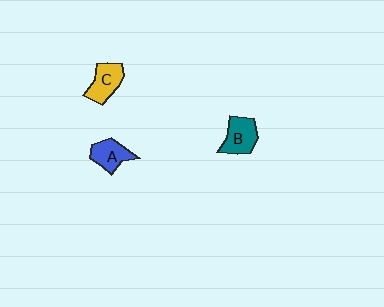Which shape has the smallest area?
Shape A (blue).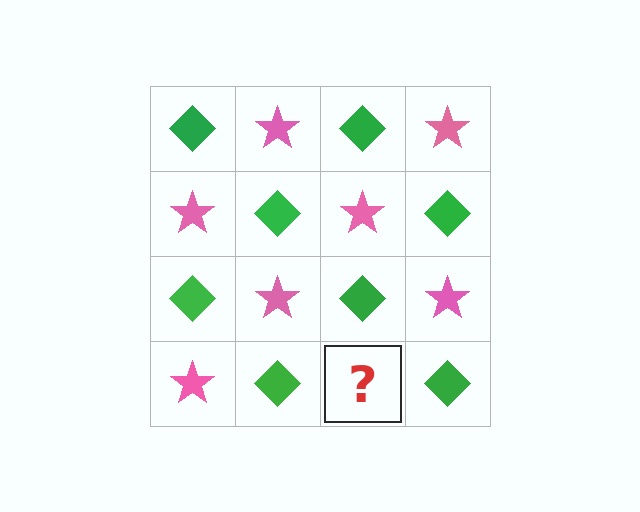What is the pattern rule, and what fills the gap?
The rule is that it alternates green diamond and pink star in a checkerboard pattern. The gap should be filled with a pink star.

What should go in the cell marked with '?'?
The missing cell should contain a pink star.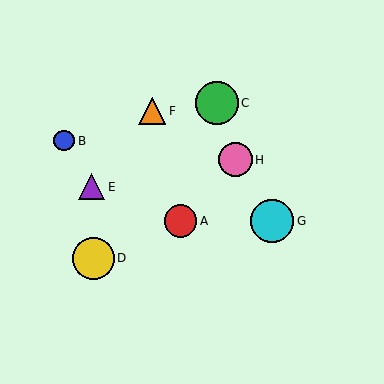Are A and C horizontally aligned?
No, A is at y≈221 and C is at y≈103.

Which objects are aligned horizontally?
Objects A, G are aligned horizontally.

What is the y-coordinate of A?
Object A is at y≈221.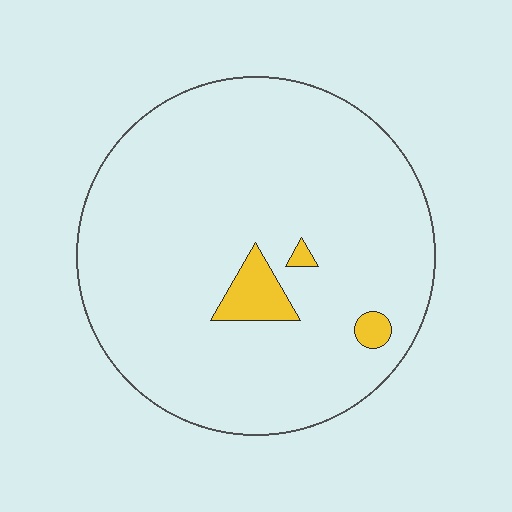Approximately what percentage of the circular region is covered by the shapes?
Approximately 5%.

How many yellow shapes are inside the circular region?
3.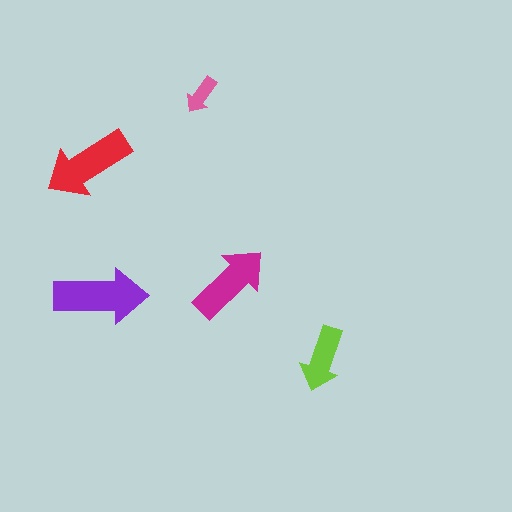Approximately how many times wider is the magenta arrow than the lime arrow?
About 1.5 times wider.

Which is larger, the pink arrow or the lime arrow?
The lime one.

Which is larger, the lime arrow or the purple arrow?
The purple one.